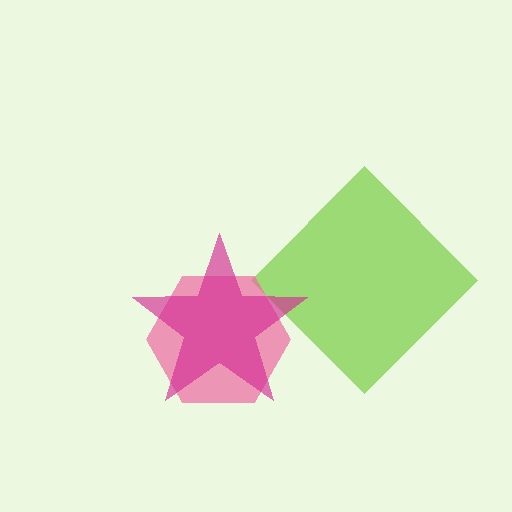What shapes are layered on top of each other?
The layered shapes are: a lime diamond, a pink hexagon, a magenta star.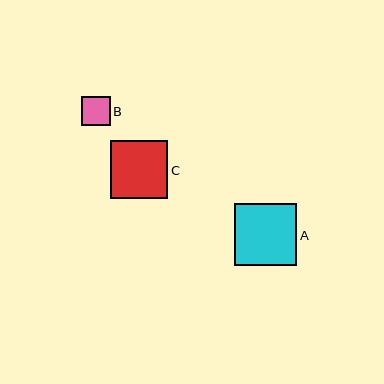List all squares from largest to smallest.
From largest to smallest: A, C, B.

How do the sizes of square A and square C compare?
Square A and square C are approximately the same size.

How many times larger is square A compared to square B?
Square A is approximately 2.1 times the size of square B.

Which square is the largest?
Square A is the largest with a size of approximately 62 pixels.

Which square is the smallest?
Square B is the smallest with a size of approximately 29 pixels.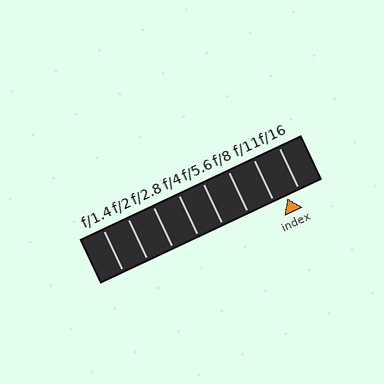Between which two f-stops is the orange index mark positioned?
The index mark is between f/11 and f/16.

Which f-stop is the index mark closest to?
The index mark is closest to f/16.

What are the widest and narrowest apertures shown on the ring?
The widest aperture shown is f/1.4 and the narrowest is f/16.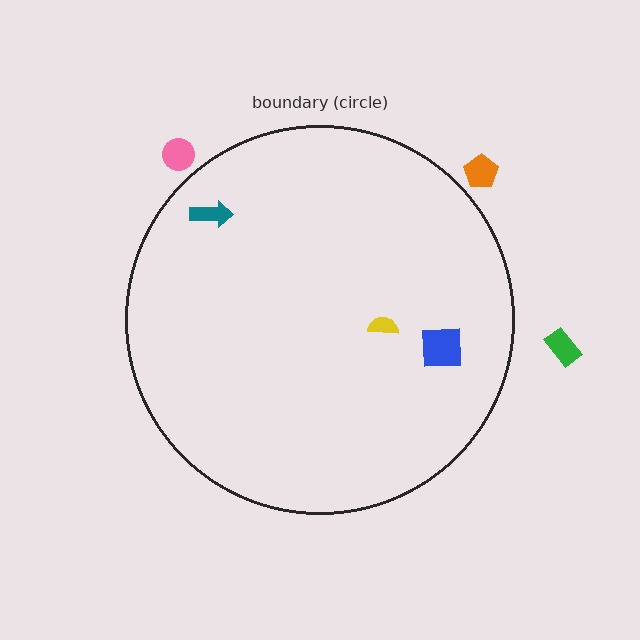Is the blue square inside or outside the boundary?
Inside.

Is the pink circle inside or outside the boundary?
Outside.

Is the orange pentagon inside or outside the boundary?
Outside.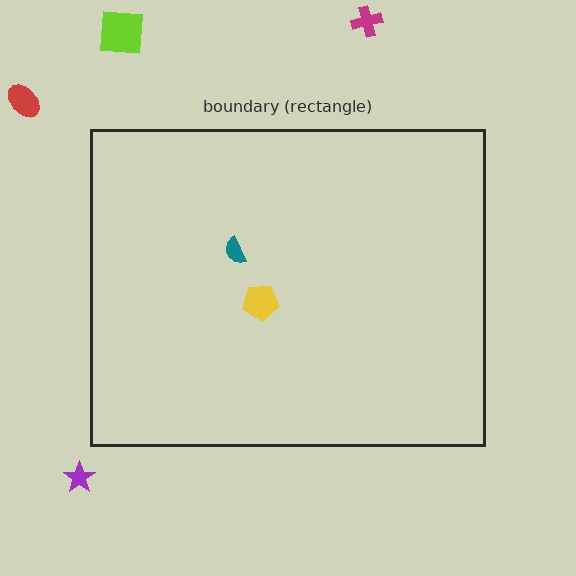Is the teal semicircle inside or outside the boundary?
Inside.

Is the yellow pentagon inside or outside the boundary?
Inside.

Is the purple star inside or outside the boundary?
Outside.